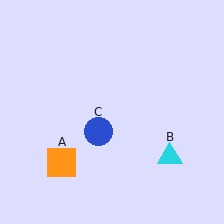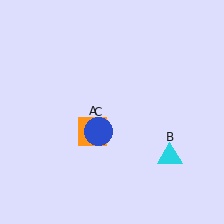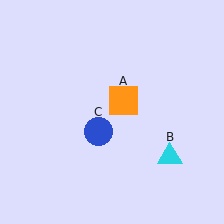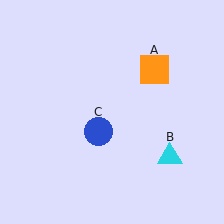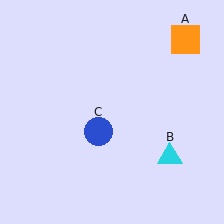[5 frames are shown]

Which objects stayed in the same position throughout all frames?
Cyan triangle (object B) and blue circle (object C) remained stationary.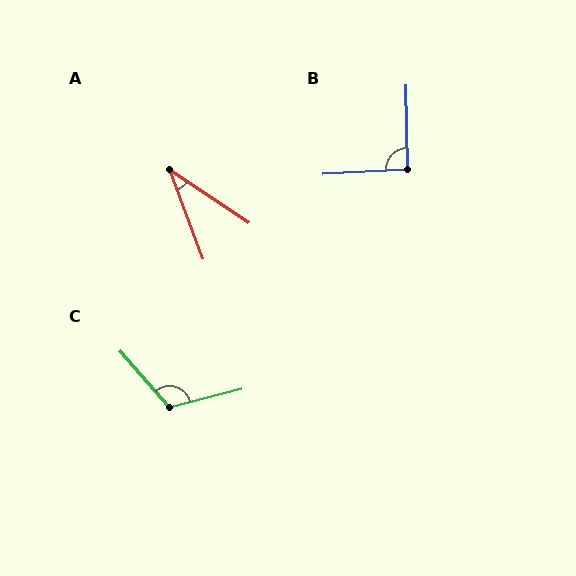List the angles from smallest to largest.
A (35°), B (93°), C (117°).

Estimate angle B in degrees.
Approximately 93 degrees.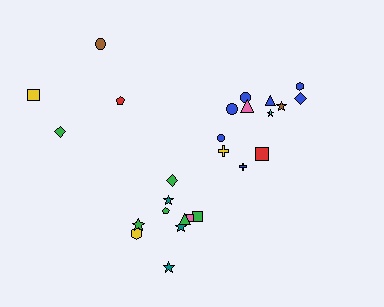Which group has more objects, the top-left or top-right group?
The top-right group.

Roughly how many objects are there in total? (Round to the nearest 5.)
Roughly 25 objects in total.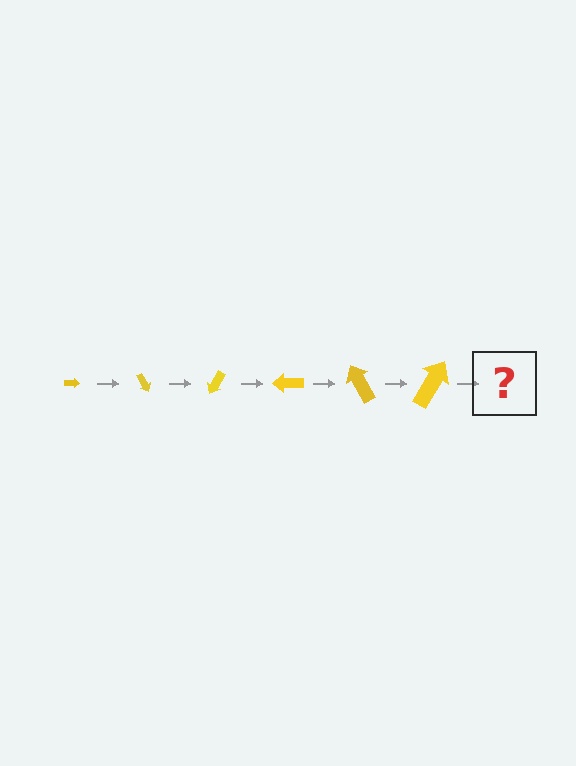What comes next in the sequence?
The next element should be an arrow, larger than the previous one and rotated 360 degrees from the start.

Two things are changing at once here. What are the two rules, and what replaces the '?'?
The two rules are that the arrow grows larger each step and it rotates 60 degrees each step. The '?' should be an arrow, larger than the previous one and rotated 360 degrees from the start.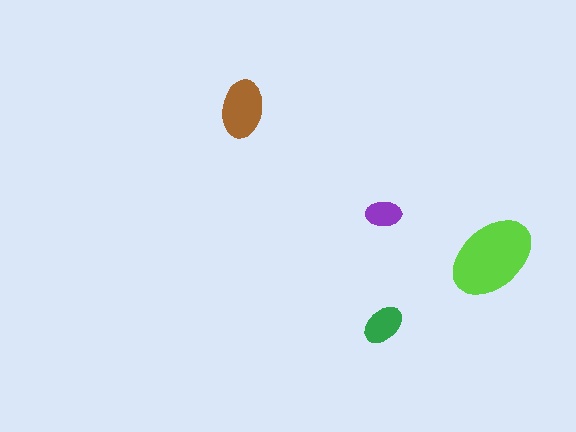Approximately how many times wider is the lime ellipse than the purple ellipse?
About 2.5 times wider.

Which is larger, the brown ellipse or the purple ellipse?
The brown one.